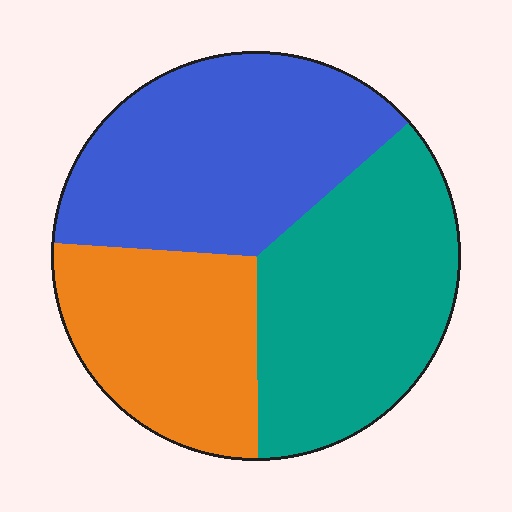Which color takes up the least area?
Orange, at roughly 25%.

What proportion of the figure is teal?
Teal takes up about three eighths (3/8) of the figure.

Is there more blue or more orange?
Blue.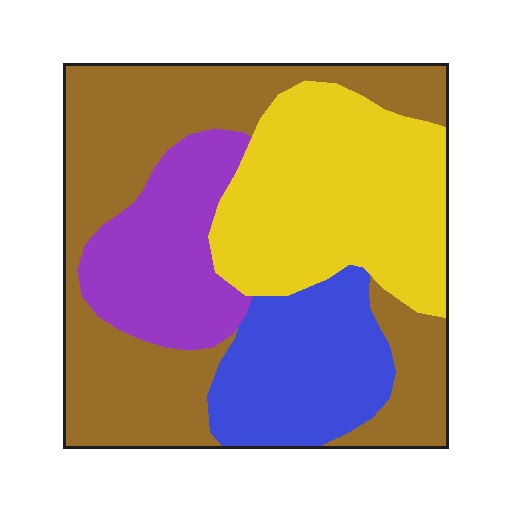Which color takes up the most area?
Brown, at roughly 40%.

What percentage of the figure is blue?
Blue covers about 15% of the figure.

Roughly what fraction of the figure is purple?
Purple covers 16% of the figure.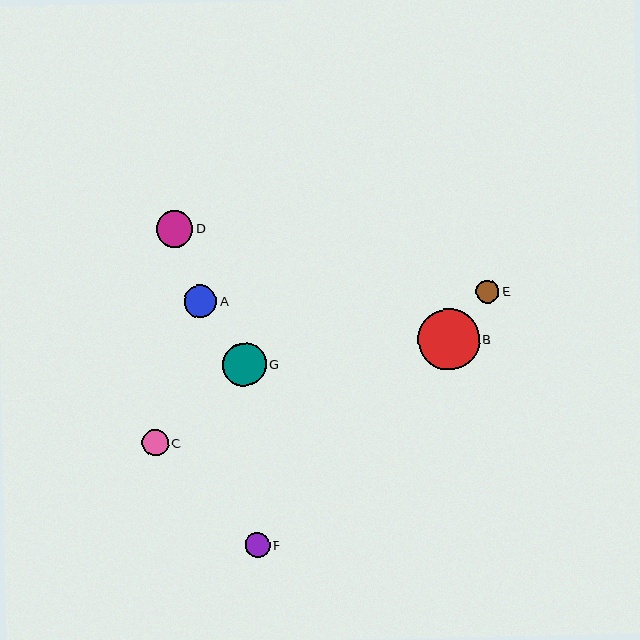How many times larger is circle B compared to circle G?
Circle B is approximately 1.4 times the size of circle G.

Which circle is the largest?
Circle B is the largest with a size of approximately 61 pixels.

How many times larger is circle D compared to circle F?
Circle D is approximately 1.5 times the size of circle F.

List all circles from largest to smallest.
From largest to smallest: B, G, D, A, C, F, E.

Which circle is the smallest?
Circle E is the smallest with a size of approximately 23 pixels.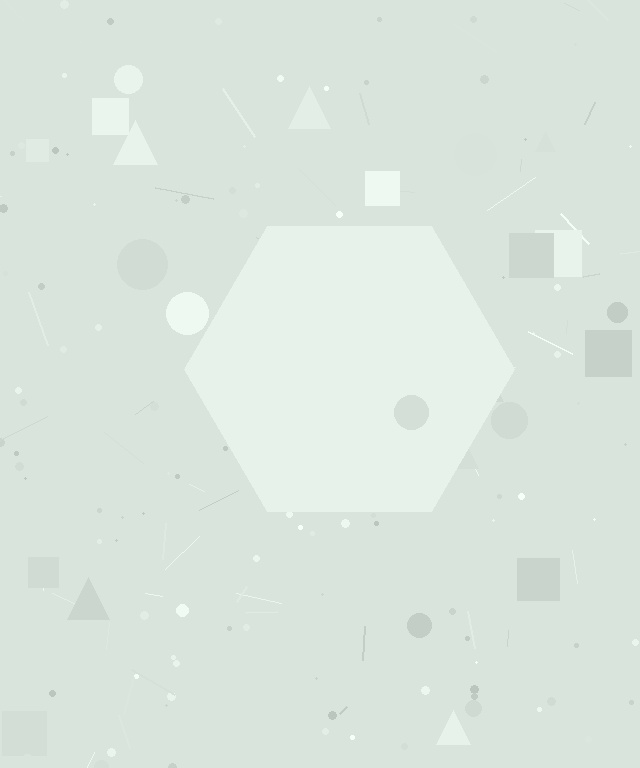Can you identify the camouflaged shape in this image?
The camouflaged shape is a hexagon.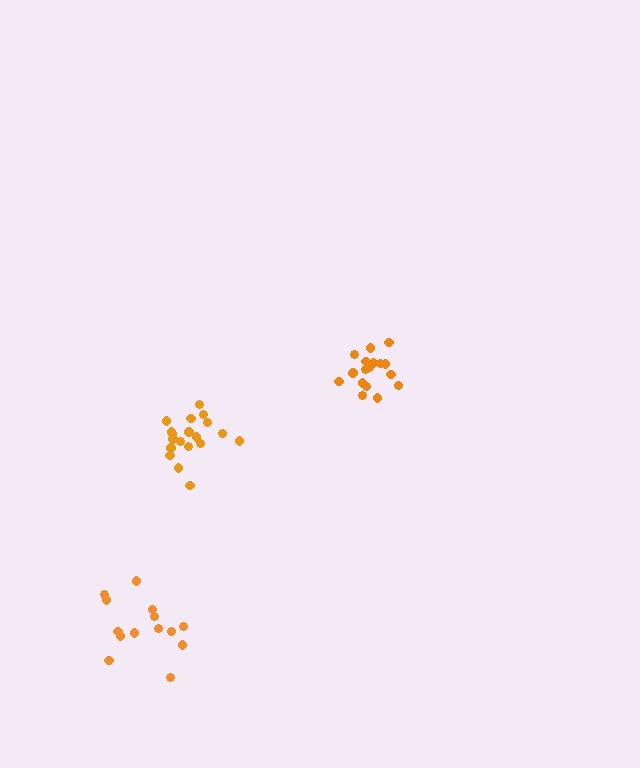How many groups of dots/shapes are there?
There are 3 groups.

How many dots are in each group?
Group 1: 18 dots, Group 2: 14 dots, Group 3: 19 dots (51 total).